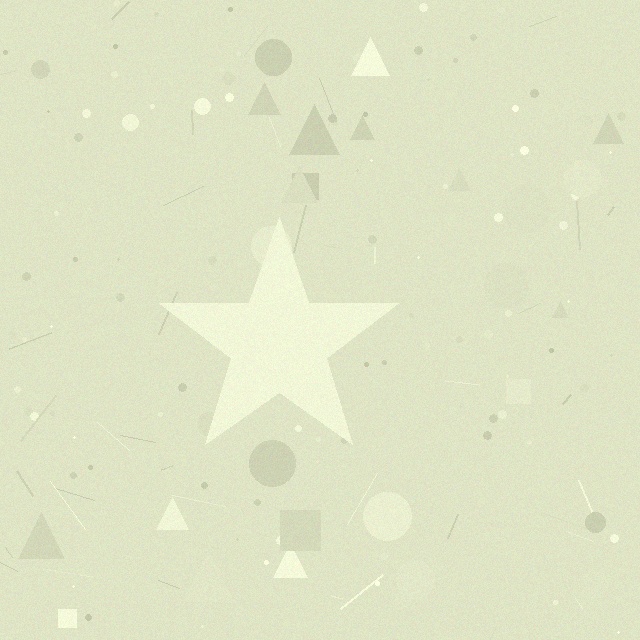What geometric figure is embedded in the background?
A star is embedded in the background.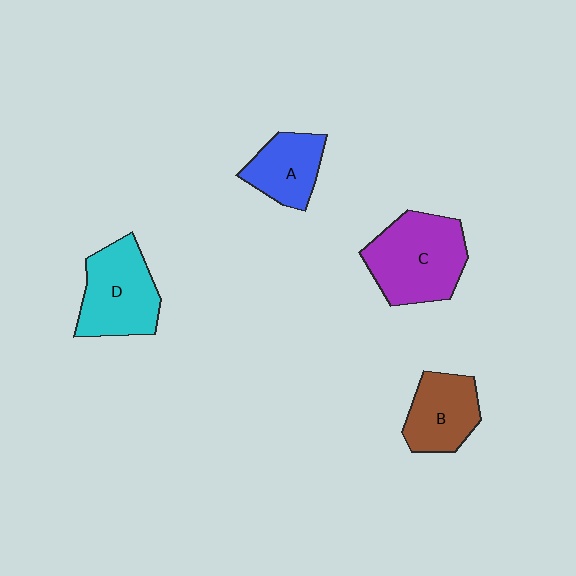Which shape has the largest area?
Shape C (purple).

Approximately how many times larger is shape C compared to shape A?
Approximately 1.7 times.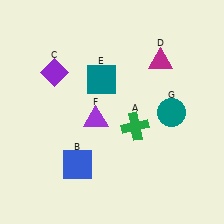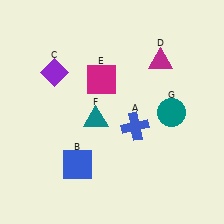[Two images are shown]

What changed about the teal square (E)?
In Image 1, E is teal. In Image 2, it changed to magenta.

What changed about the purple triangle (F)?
In Image 1, F is purple. In Image 2, it changed to teal.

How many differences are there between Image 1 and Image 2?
There are 3 differences between the two images.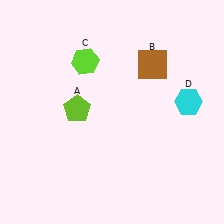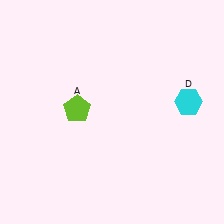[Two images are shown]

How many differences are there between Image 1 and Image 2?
There are 2 differences between the two images.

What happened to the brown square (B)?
The brown square (B) was removed in Image 2. It was in the top-right area of Image 1.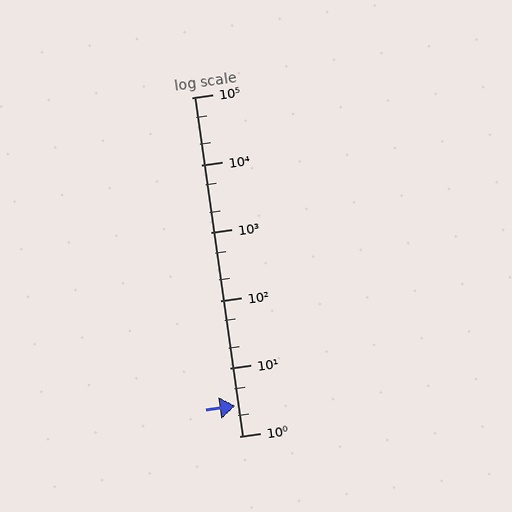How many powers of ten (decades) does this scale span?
The scale spans 5 decades, from 1 to 100000.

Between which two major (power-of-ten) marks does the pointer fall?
The pointer is between 1 and 10.